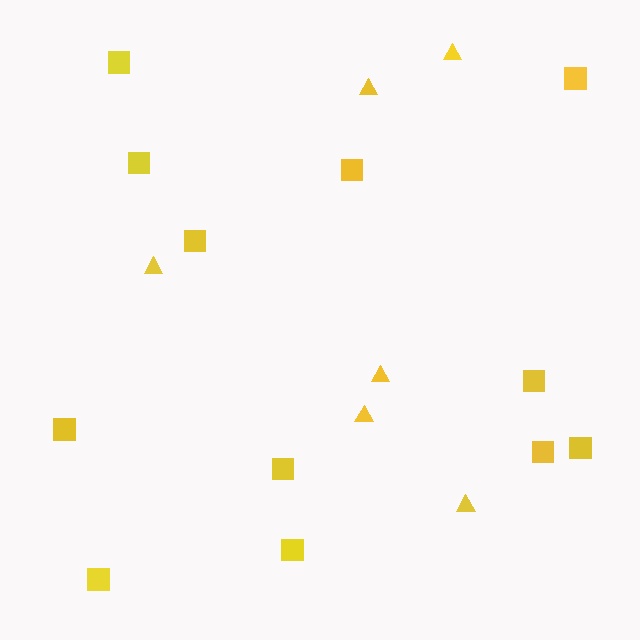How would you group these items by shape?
There are 2 groups: one group of squares (12) and one group of triangles (6).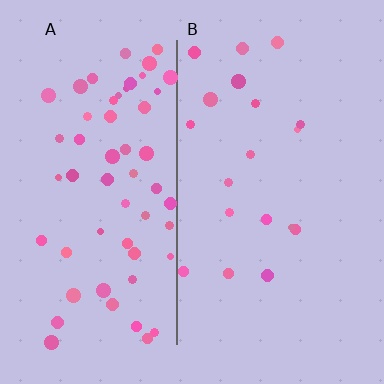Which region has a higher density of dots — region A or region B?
A (the left).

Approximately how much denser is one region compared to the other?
Approximately 3.1× — region A over region B.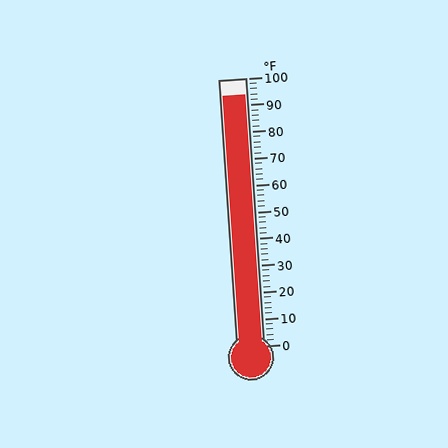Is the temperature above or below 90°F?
The temperature is above 90°F.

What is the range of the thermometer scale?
The thermometer scale ranges from 0°F to 100°F.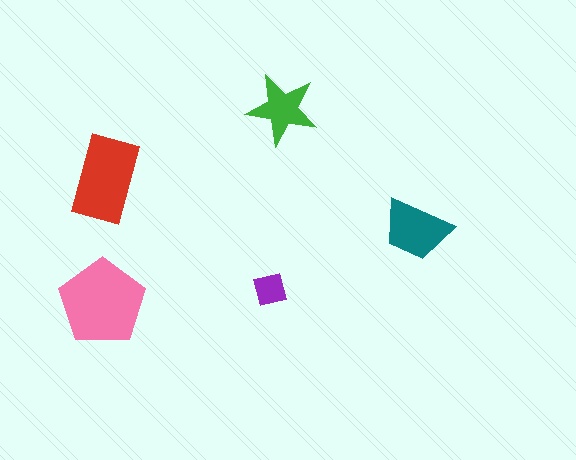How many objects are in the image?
There are 5 objects in the image.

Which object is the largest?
The pink pentagon.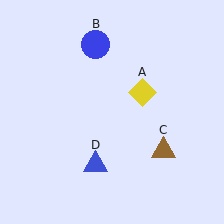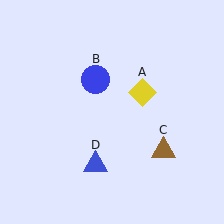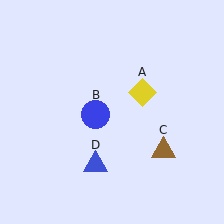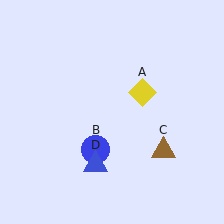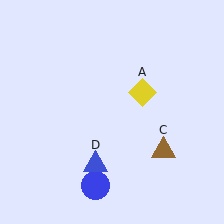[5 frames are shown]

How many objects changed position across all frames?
1 object changed position: blue circle (object B).